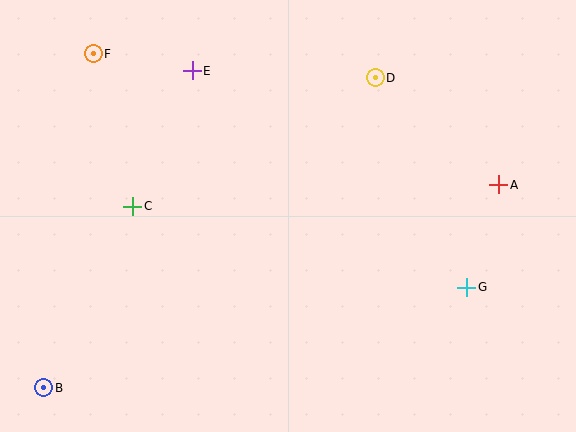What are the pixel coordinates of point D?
Point D is at (375, 78).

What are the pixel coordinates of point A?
Point A is at (499, 185).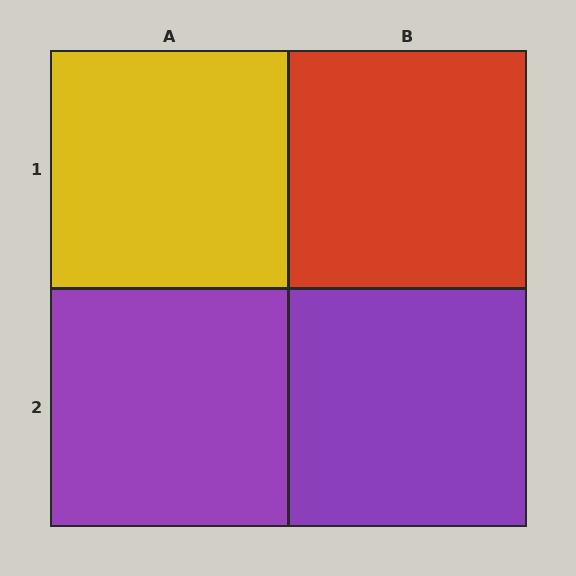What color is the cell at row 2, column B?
Purple.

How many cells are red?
1 cell is red.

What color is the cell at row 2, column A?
Purple.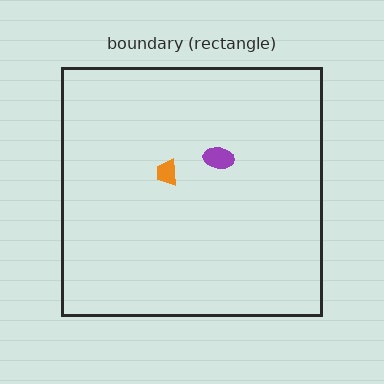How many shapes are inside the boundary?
2 inside, 0 outside.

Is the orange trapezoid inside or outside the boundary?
Inside.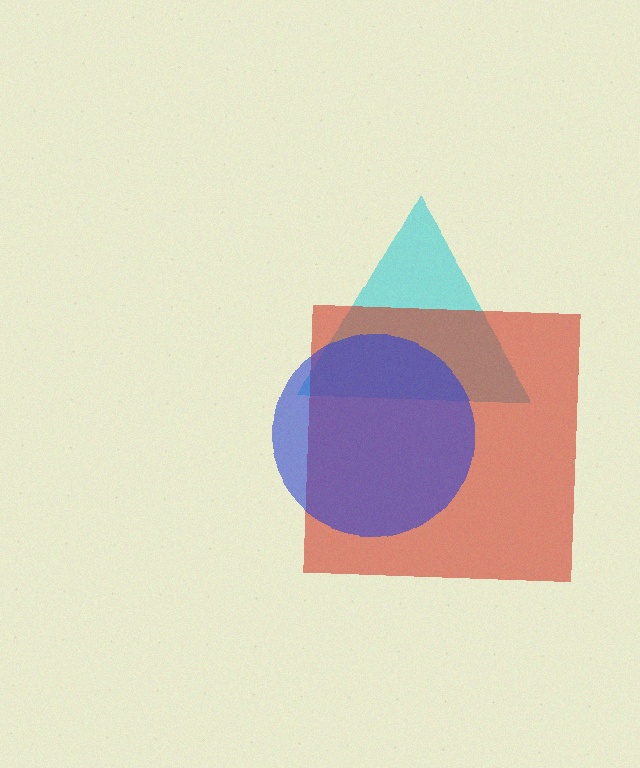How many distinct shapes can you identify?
There are 3 distinct shapes: a cyan triangle, a red square, a blue circle.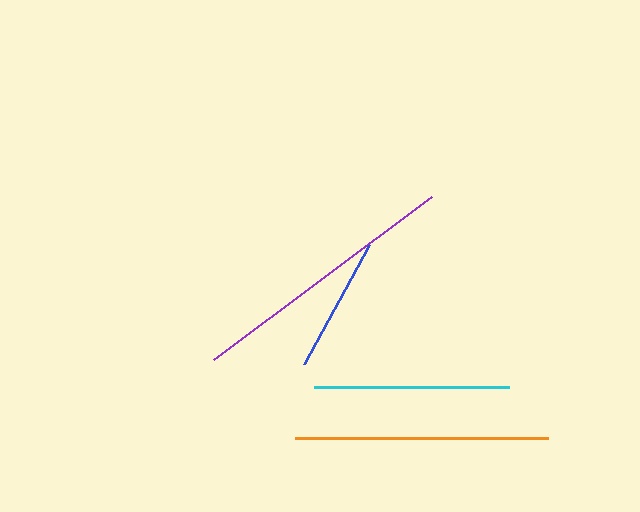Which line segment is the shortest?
The blue line is the shortest at approximately 135 pixels.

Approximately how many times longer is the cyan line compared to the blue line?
The cyan line is approximately 1.4 times the length of the blue line.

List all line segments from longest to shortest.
From longest to shortest: purple, orange, cyan, blue.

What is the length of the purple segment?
The purple segment is approximately 272 pixels long.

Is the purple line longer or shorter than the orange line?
The purple line is longer than the orange line.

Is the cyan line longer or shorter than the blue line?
The cyan line is longer than the blue line.